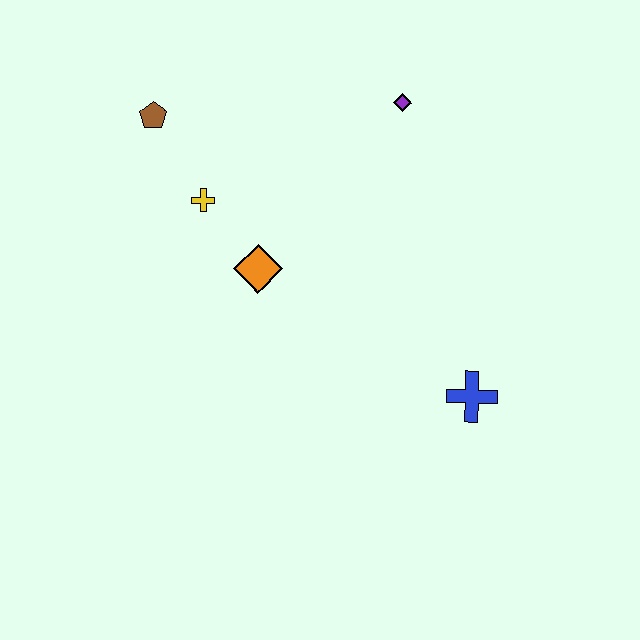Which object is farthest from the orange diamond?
The blue cross is farthest from the orange diamond.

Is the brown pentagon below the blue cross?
No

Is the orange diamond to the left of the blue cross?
Yes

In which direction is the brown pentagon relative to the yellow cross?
The brown pentagon is above the yellow cross.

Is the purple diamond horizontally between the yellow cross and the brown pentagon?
No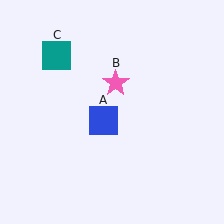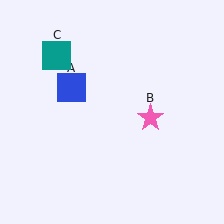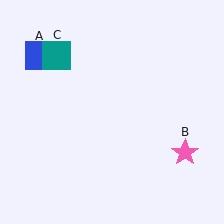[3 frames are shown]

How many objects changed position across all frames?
2 objects changed position: blue square (object A), pink star (object B).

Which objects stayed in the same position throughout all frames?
Teal square (object C) remained stationary.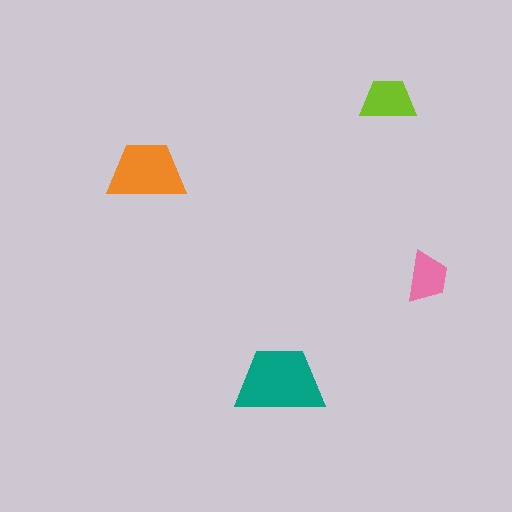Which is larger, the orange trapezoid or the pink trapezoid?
The orange one.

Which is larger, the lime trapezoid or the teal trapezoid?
The teal one.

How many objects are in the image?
There are 4 objects in the image.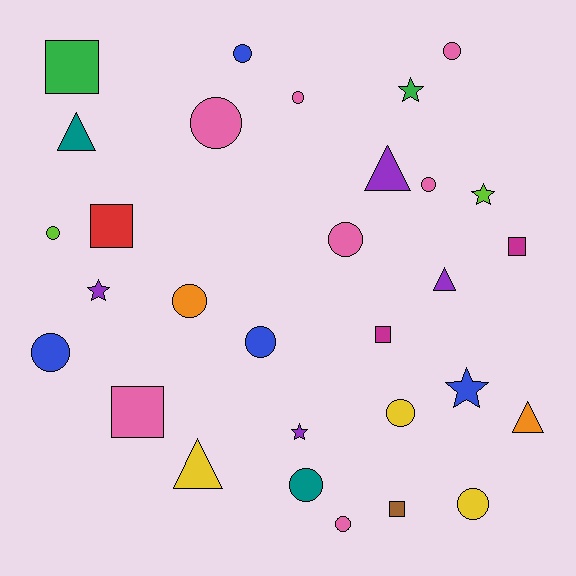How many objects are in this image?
There are 30 objects.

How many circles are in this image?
There are 14 circles.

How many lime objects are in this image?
There are 2 lime objects.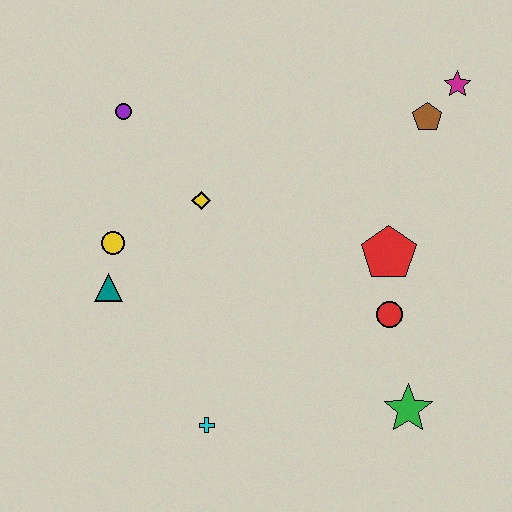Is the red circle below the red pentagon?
Yes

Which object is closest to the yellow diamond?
The yellow circle is closest to the yellow diamond.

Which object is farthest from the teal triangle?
The magenta star is farthest from the teal triangle.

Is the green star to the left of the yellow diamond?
No